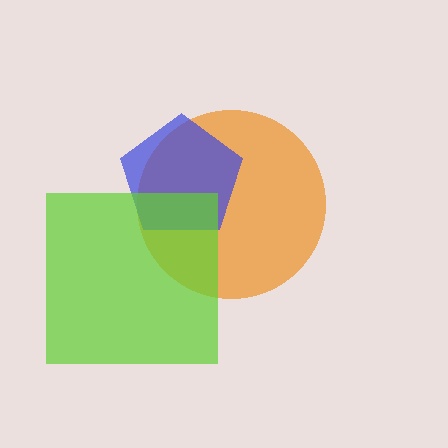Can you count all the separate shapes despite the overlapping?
Yes, there are 3 separate shapes.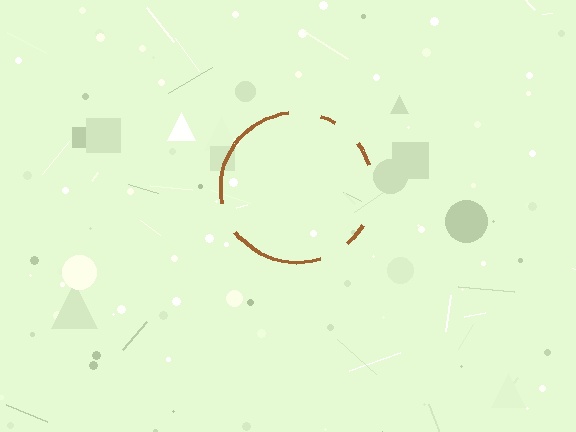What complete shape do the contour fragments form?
The contour fragments form a circle.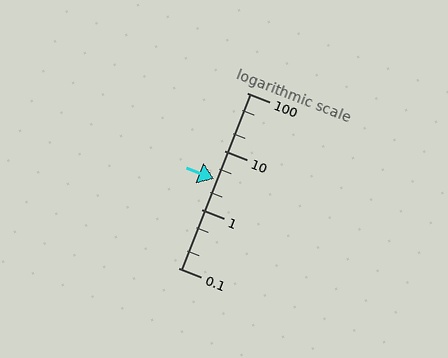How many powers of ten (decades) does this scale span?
The scale spans 3 decades, from 0.1 to 100.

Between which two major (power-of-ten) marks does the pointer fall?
The pointer is between 1 and 10.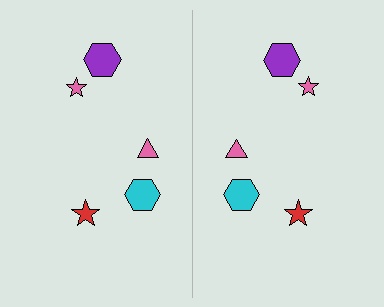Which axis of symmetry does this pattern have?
The pattern has a vertical axis of symmetry running through the center of the image.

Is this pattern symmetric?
Yes, this pattern has bilateral (reflection) symmetry.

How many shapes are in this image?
There are 10 shapes in this image.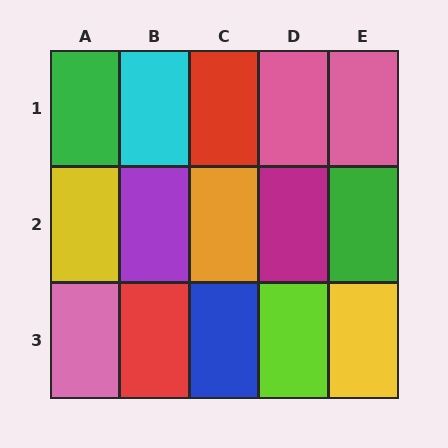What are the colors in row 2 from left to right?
Yellow, purple, orange, magenta, green.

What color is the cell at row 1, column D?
Pink.